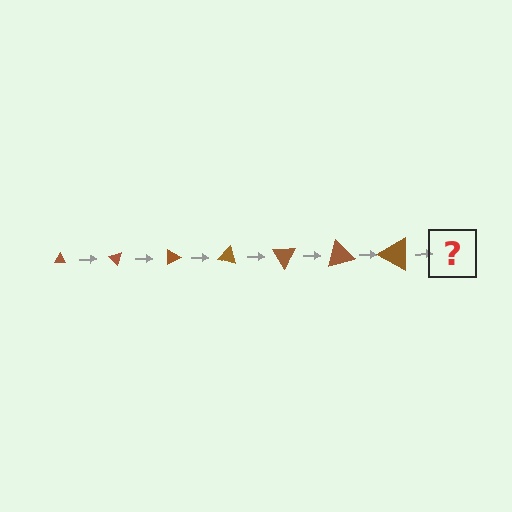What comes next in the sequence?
The next element should be a triangle, larger than the previous one and rotated 315 degrees from the start.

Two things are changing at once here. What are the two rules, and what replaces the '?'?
The two rules are that the triangle grows larger each step and it rotates 45 degrees each step. The '?' should be a triangle, larger than the previous one and rotated 315 degrees from the start.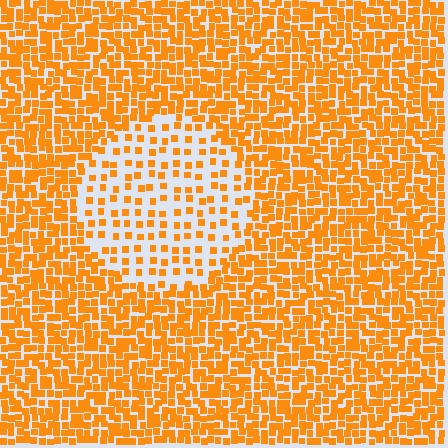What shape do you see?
I see a circle.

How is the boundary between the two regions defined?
The boundary is defined by a change in element density (approximately 2.5x ratio). All elements are the same color, size, and shape.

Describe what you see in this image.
The image contains small orange elements arranged at two different densities. A circle-shaped region is visible where the elements are less densely packed than the surrounding area.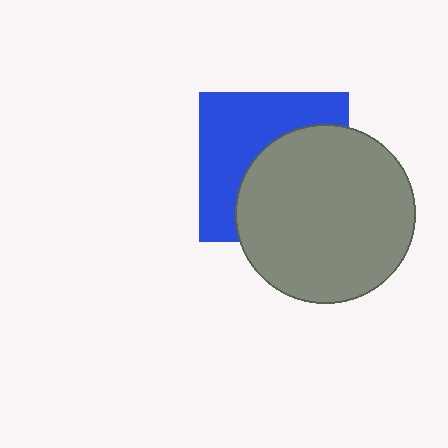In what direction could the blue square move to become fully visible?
The blue square could move toward the upper-left. That would shift it out from behind the gray circle entirely.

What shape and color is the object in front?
The object in front is a gray circle.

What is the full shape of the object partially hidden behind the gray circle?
The partially hidden object is a blue square.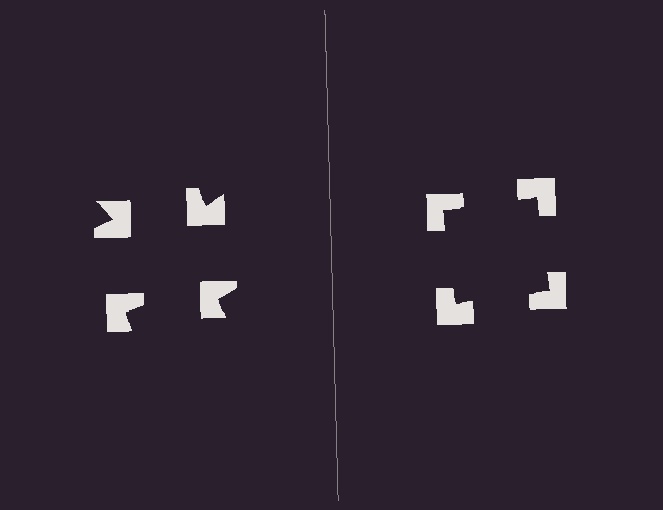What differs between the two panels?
The notched squares are positioned identically on both sides; only the wedge orientations differ. On the right they align to a square; on the left they are misaligned.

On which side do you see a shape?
An illusory square appears on the right side. On the left side the wedge cuts are rotated, so no coherent shape forms.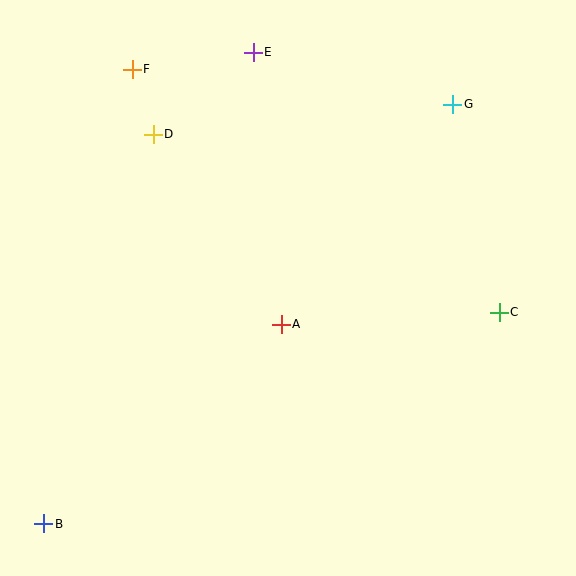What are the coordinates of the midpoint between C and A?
The midpoint between C and A is at (390, 318).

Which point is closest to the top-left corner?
Point F is closest to the top-left corner.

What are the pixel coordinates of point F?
Point F is at (132, 69).